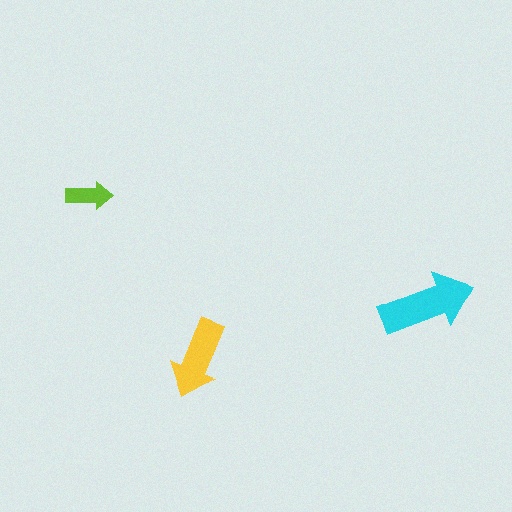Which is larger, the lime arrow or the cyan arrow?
The cyan one.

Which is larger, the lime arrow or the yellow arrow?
The yellow one.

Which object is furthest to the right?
The cyan arrow is rightmost.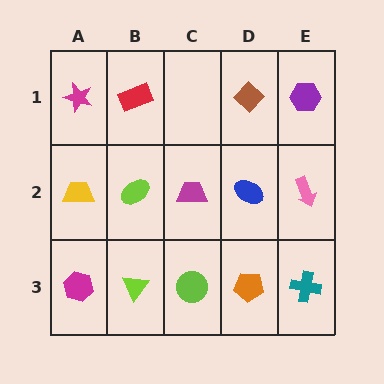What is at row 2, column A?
A yellow trapezoid.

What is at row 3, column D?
An orange pentagon.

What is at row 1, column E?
A purple hexagon.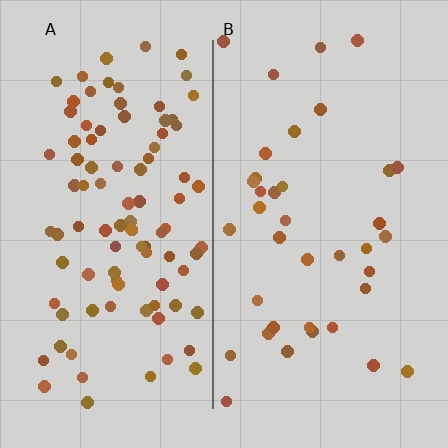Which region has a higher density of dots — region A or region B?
A (the left).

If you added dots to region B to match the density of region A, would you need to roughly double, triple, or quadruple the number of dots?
Approximately triple.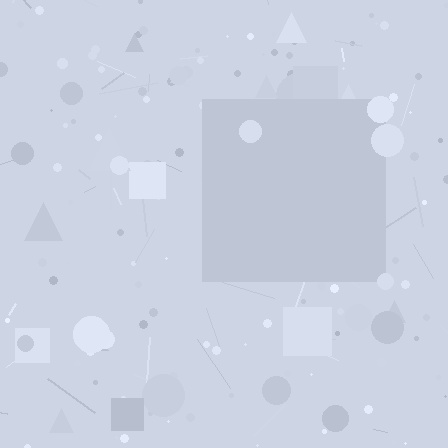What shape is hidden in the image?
A square is hidden in the image.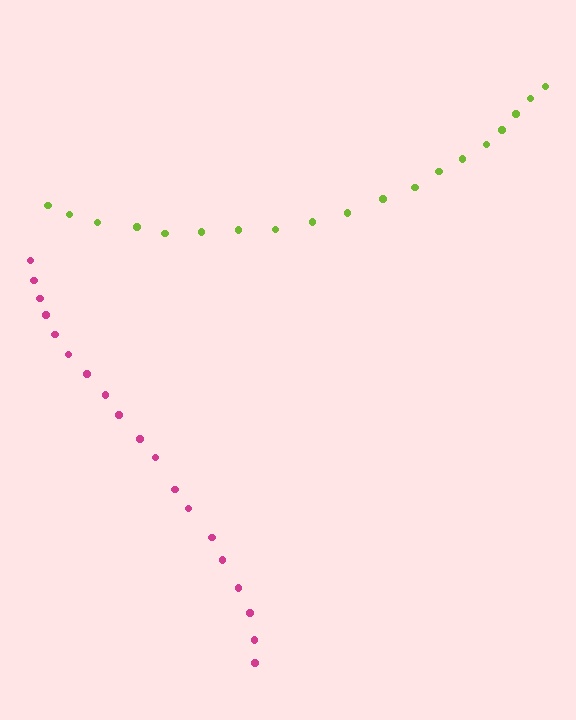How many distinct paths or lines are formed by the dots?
There are 2 distinct paths.